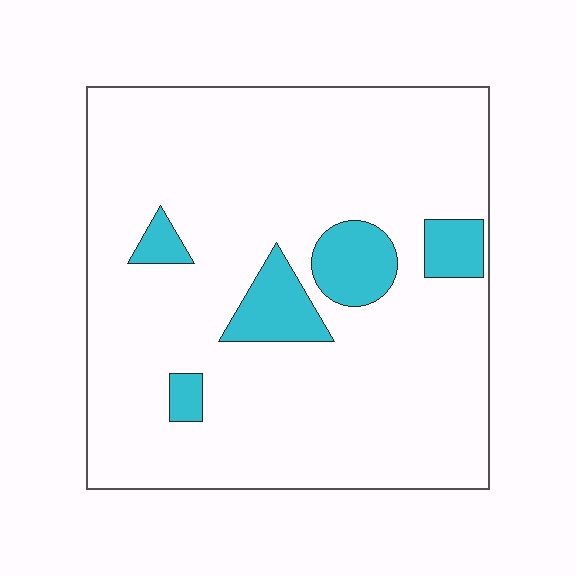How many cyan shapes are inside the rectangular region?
5.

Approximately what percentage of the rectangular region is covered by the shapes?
Approximately 10%.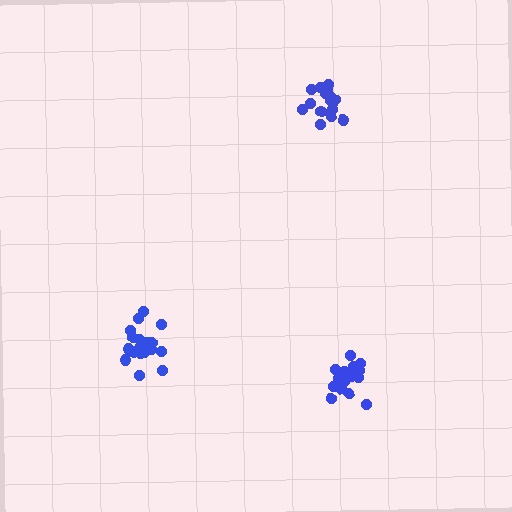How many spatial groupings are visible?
There are 3 spatial groupings.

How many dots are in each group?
Group 1: 15 dots, Group 2: 18 dots, Group 3: 19 dots (52 total).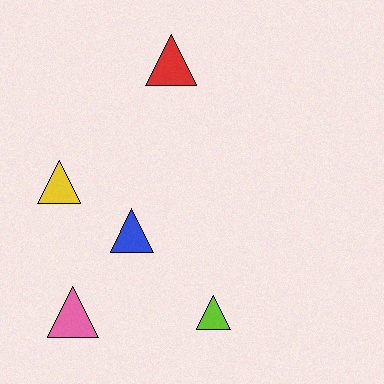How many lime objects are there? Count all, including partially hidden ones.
There is 1 lime object.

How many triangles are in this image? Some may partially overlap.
There are 5 triangles.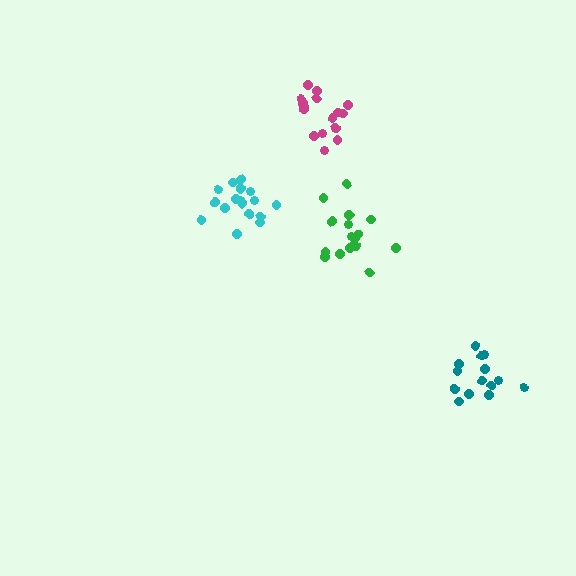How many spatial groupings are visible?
There are 4 spatial groupings.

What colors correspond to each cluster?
The clusters are colored: green, cyan, teal, magenta.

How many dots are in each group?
Group 1: 18 dots, Group 2: 17 dots, Group 3: 14 dots, Group 4: 17 dots (66 total).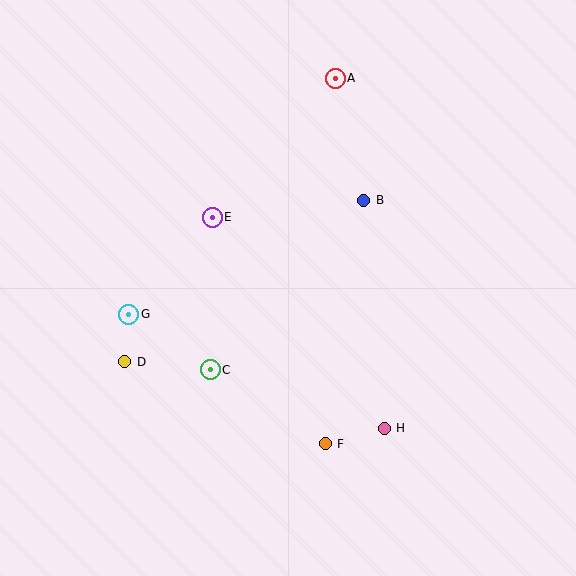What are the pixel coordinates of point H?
Point H is at (384, 428).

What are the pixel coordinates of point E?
Point E is at (212, 217).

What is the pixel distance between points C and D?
The distance between C and D is 86 pixels.